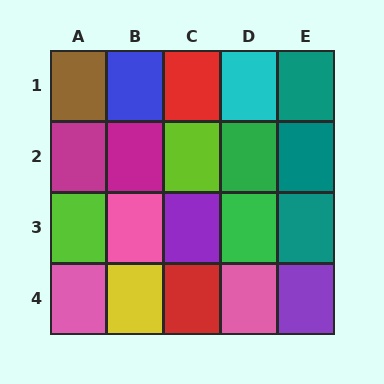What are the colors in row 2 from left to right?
Magenta, magenta, lime, green, teal.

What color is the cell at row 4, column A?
Pink.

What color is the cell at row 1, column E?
Teal.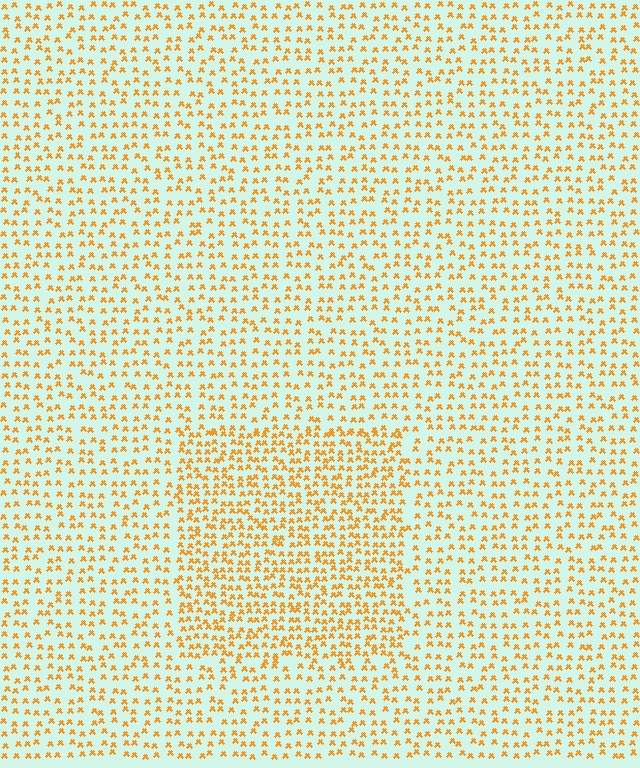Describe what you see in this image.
The image contains small orange elements arranged at two different densities. A rectangle-shaped region is visible where the elements are more densely packed than the surrounding area.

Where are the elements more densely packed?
The elements are more densely packed inside the rectangle boundary.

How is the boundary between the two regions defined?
The boundary is defined by a change in element density (approximately 1.7x ratio). All elements are the same color, size, and shape.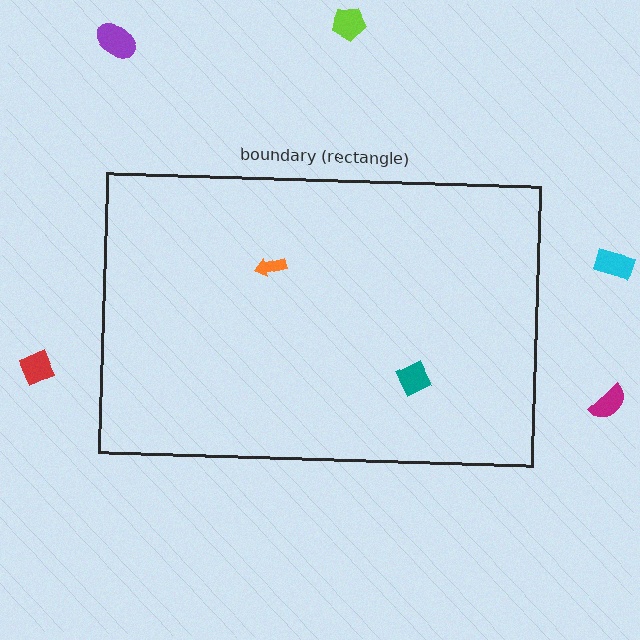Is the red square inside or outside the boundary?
Outside.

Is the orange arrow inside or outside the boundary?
Inside.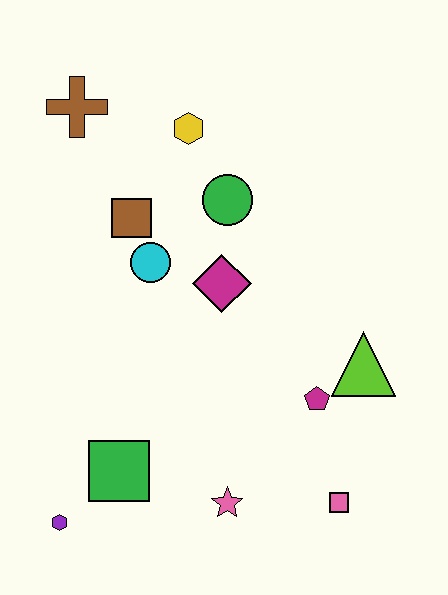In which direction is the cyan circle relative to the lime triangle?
The cyan circle is to the left of the lime triangle.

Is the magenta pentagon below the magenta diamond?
Yes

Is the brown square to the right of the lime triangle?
No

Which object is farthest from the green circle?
The purple hexagon is farthest from the green circle.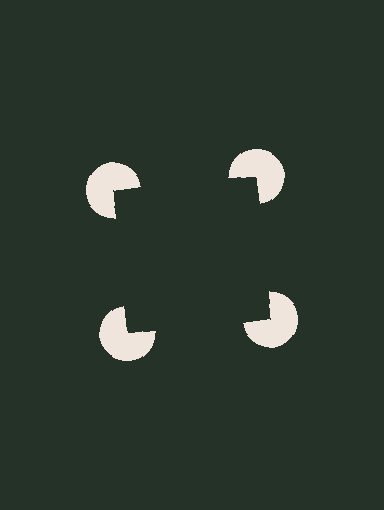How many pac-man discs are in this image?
There are 4 — one at each vertex of the illusory square.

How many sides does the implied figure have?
4 sides.